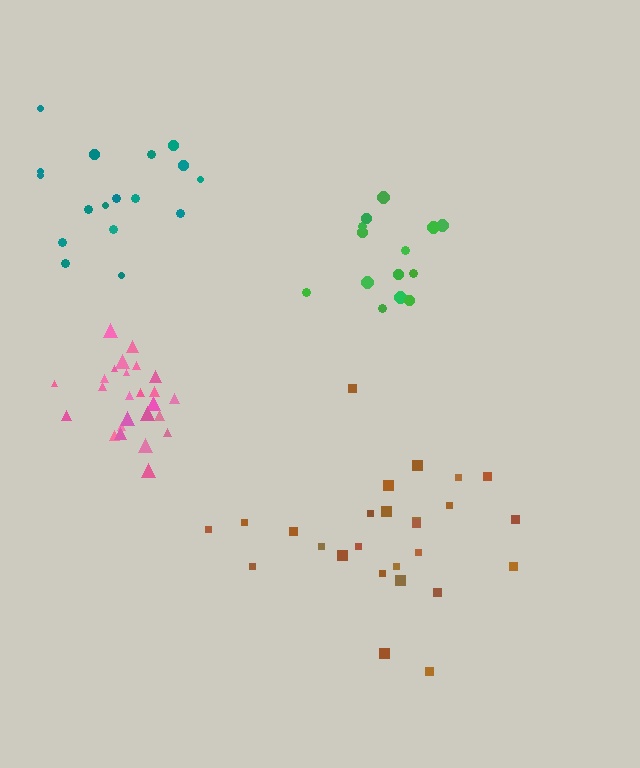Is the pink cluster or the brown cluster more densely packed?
Pink.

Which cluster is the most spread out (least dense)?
Teal.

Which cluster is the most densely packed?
Pink.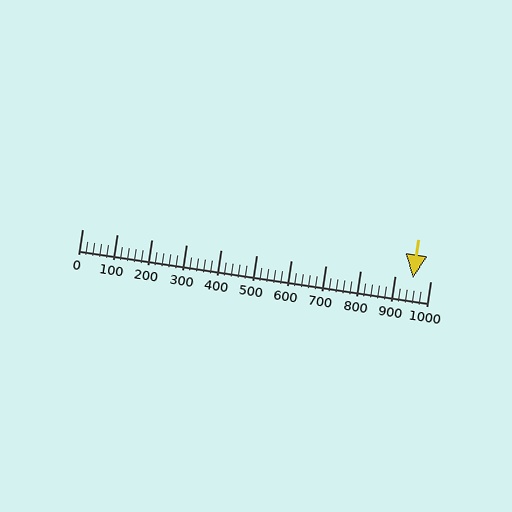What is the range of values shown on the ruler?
The ruler shows values from 0 to 1000.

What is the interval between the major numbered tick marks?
The major tick marks are spaced 100 units apart.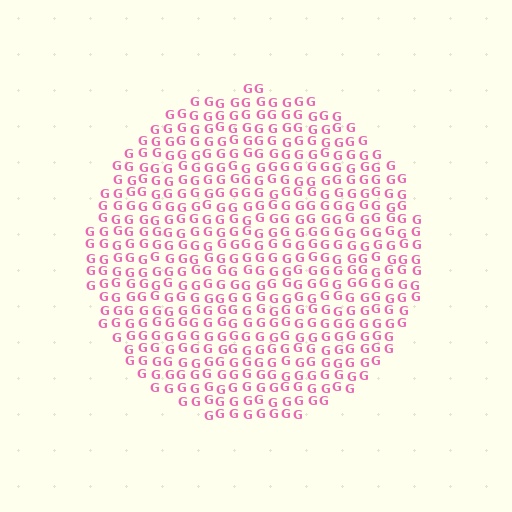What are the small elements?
The small elements are letter G's.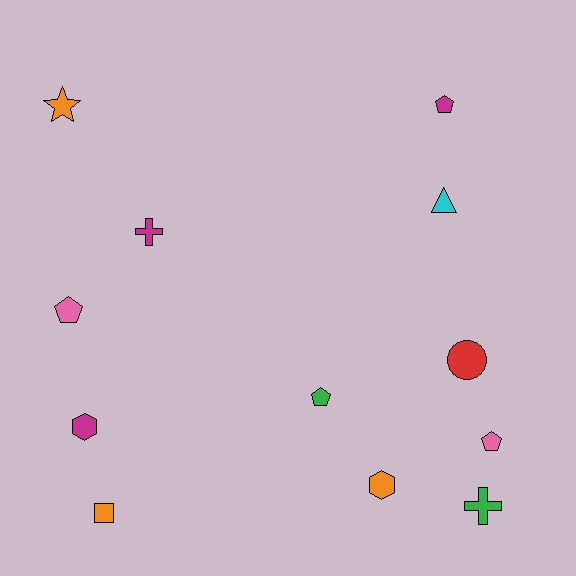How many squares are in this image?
There is 1 square.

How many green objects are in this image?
There are 2 green objects.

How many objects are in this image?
There are 12 objects.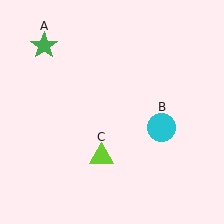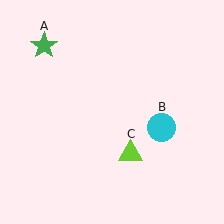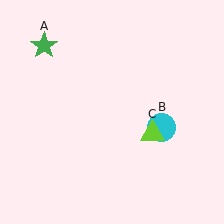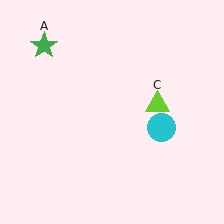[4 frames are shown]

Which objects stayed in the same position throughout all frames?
Green star (object A) and cyan circle (object B) remained stationary.